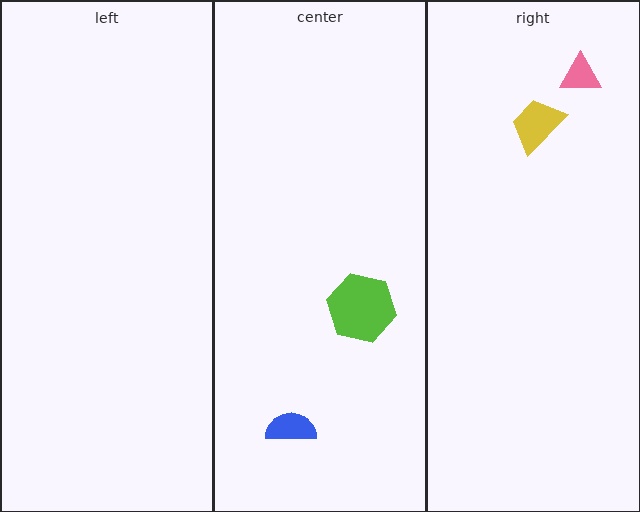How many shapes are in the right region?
2.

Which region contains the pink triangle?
The right region.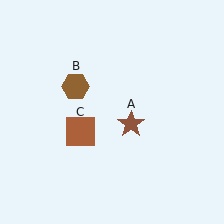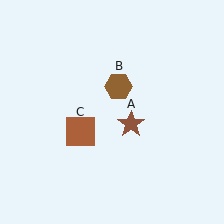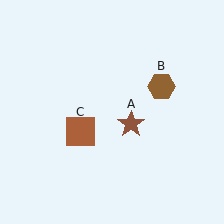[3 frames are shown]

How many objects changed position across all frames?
1 object changed position: brown hexagon (object B).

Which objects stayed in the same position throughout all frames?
Brown star (object A) and brown square (object C) remained stationary.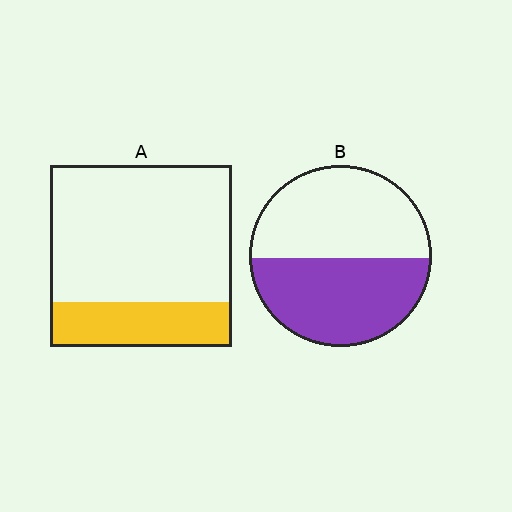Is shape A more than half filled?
No.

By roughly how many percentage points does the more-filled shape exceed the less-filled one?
By roughly 25 percentage points (B over A).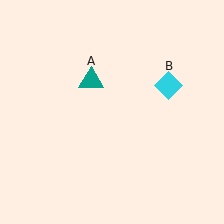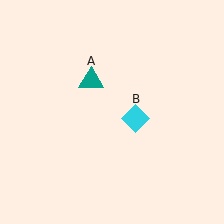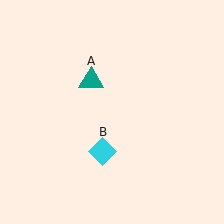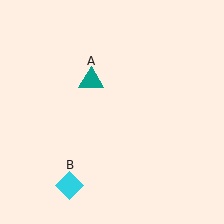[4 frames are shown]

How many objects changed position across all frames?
1 object changed position: cyan diamond (object B).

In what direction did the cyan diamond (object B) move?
The cyan diamond (object B) moved down and to the left.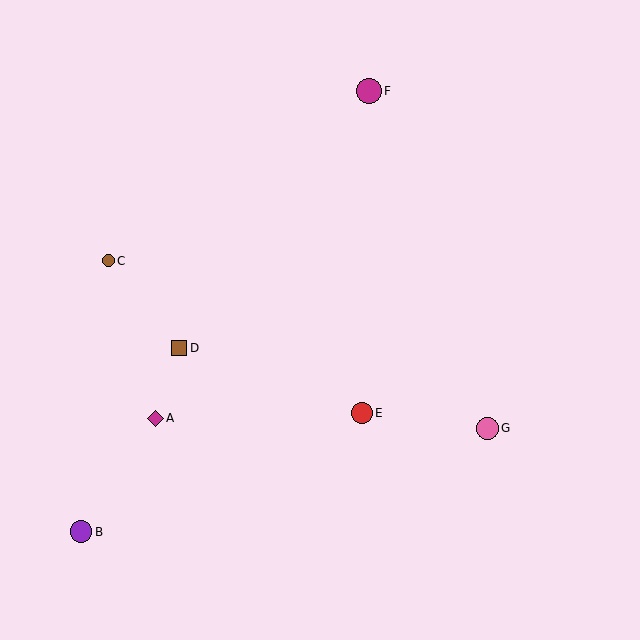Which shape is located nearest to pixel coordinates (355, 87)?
The magenta circle (labeled F) at (369, 91) is nearest to that location.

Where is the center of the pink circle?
The center of the pink circle is at (487, 428).